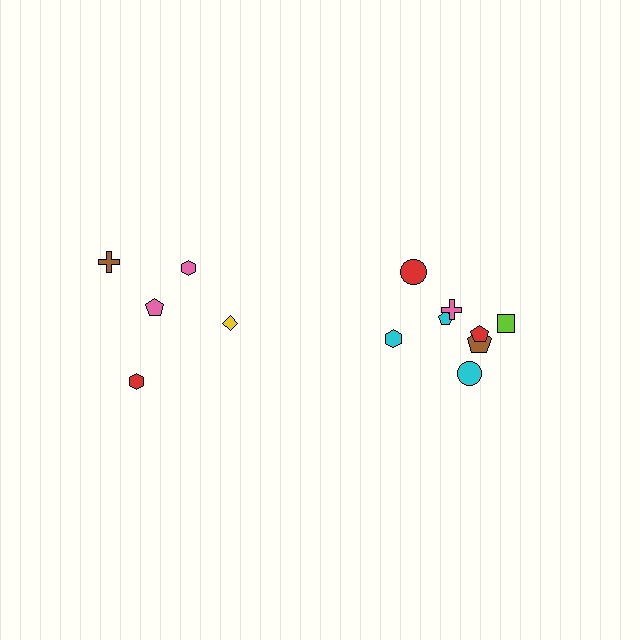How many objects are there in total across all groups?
There are 13 objects.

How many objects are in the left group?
There are 5 objects.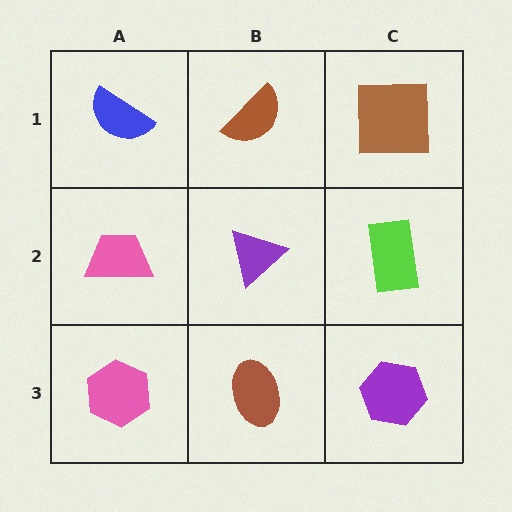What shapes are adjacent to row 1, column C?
A lime rectangle (row 2, column C), a brown semicircle (row 1, column B).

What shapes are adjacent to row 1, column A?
A pink trapezoid (row 2, column A), a brown semicircle (row 1, column B).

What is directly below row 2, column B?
A brown ellipse.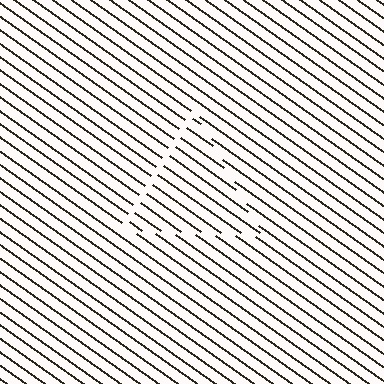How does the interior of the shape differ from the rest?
The interior of the shape contains the same grating, shifted by half a period — the contour is defined by the phase discontinuity where line-ends from the inner and outer gratings abut.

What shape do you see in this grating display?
An illusory triangle. The interior of the shape contains the same grating, shifted by half a period — the contour is defined by the phase discontinuity where line-ends from the inner and outer gratings abut.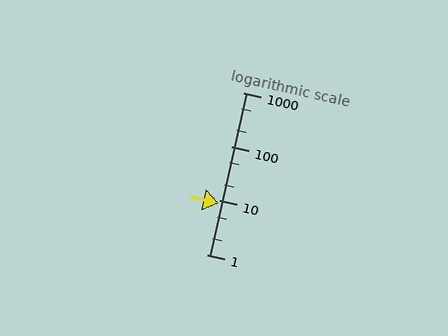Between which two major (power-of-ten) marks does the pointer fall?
The pointer is between 1 and 10.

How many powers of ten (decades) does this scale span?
The scale spans 3 decades, from 1 to 1000.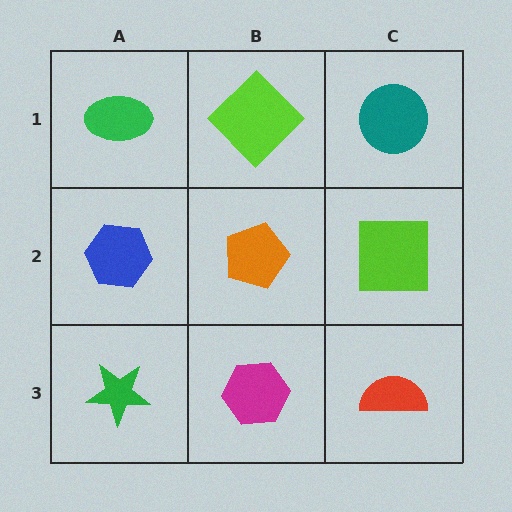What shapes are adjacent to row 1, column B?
An orange pentagon (row 2, column B), a green ellipse (row 1, column A), a teal circle (row 1, column C).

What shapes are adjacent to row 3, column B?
An orange pentagon (row 2, column B), a green star (row 3, column A), a red semicircle (row 3, column C).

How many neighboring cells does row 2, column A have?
3.